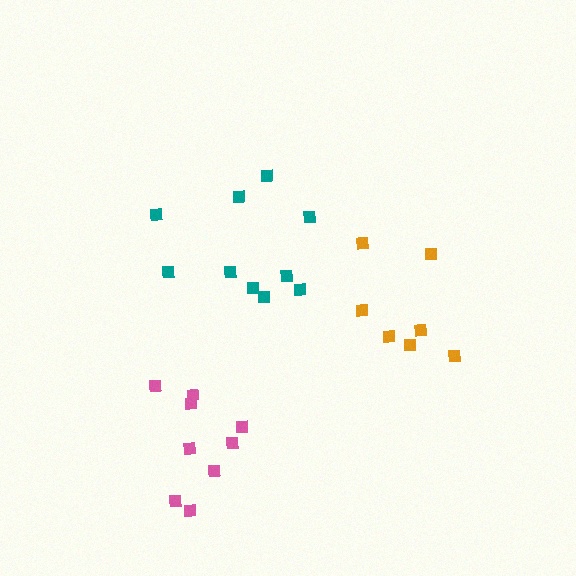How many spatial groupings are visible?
There are 3 spatial groupings.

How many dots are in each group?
Group 1: 10 dots, Group 2: 9 dots, Group 3: 7 dots (26 total).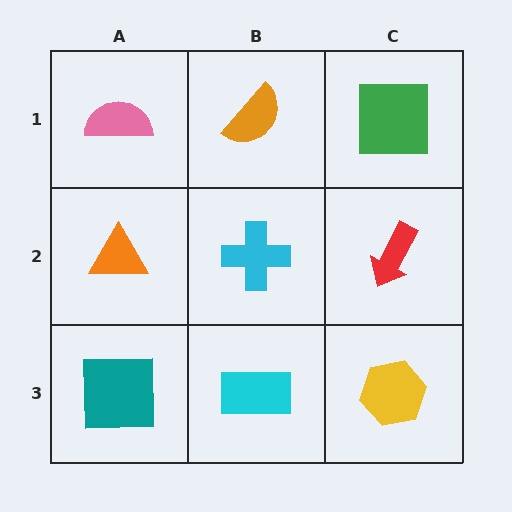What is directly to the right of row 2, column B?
A red arrow.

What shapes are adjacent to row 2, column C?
A green square (row 1, column C), a yellow hexagon (row 3, column C), a cyan cross (row 2, column B).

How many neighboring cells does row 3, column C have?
2.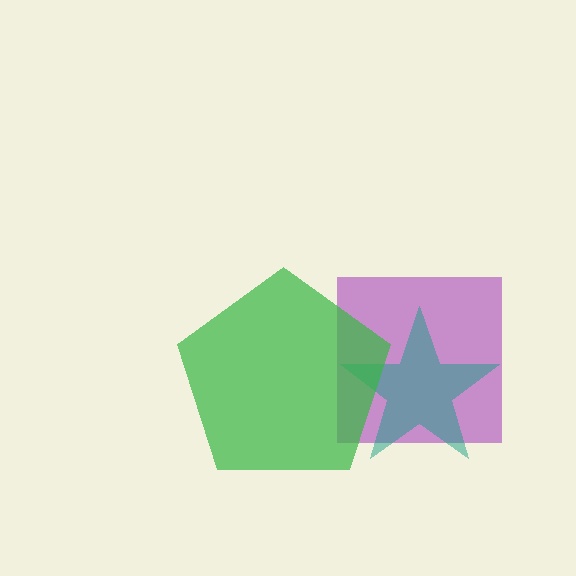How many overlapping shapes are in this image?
There are 3 overlapping shapes in the image.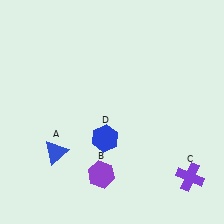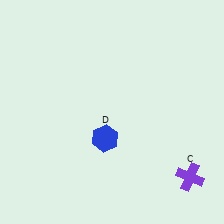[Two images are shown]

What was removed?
The purple hexagon (B), the blue triangle (A) were removed in Image 2.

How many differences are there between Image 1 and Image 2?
There are 2 differences between the two images.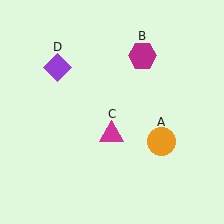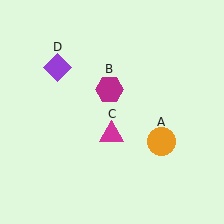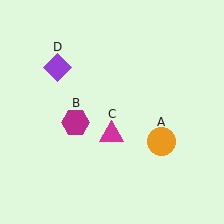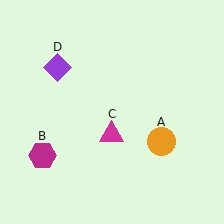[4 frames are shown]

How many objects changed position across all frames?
1 object changed position: magenta hexagon (object B).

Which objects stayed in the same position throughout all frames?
Orange circle (object A) and magenta triangle (object C) and purple diamond (object D) remained stationary.